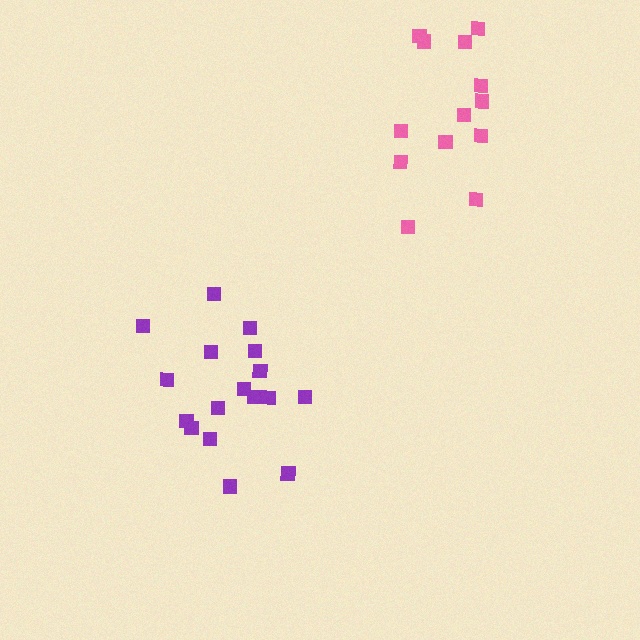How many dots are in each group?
Group 1: 17 dots, Group 2: 13 dots (30 total).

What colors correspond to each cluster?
The clusters are colored: purple, pink.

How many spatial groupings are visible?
There are 2 spatial groupings.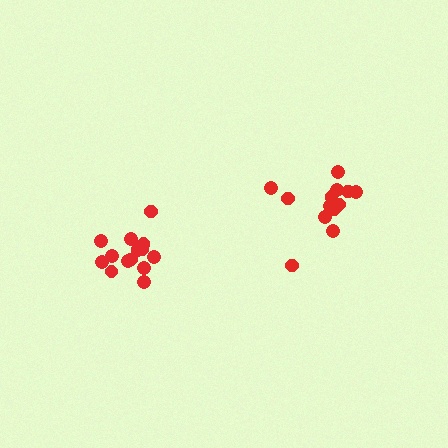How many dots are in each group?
Group 1: 13 dots, Group 2: 14 dots (27 total).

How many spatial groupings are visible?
There are 2 spatial groupings.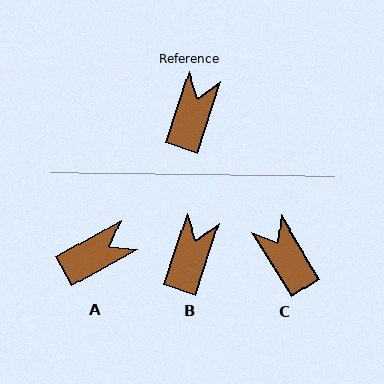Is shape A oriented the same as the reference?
No, it is off by about 43 degrees.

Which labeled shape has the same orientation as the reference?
B.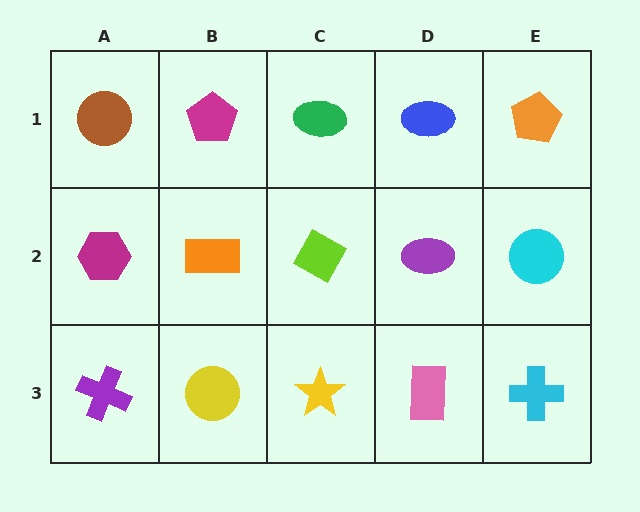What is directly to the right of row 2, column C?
A purple ellipse.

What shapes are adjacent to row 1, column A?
A magenta hexagon (row 2, column A), a magenta pentagon (row 1, column B).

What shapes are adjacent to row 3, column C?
A lime diamond (row 2, column C), a yellow circle (row 3, column B), a pink rectangle (row 3, column D).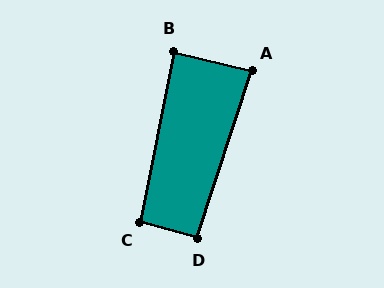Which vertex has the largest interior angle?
C, at approximately 94 degrees.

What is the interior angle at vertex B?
Approximately 87 degrees (approximately right).